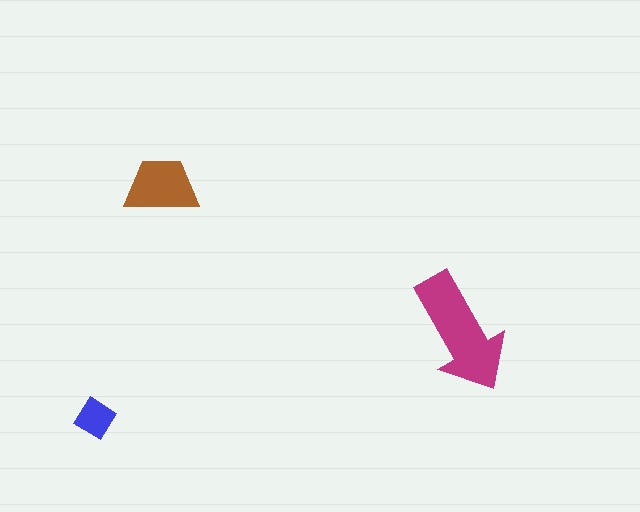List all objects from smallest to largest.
The blue diamond, the brown trapezoid, the magenta arrow.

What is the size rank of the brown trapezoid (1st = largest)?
2nd.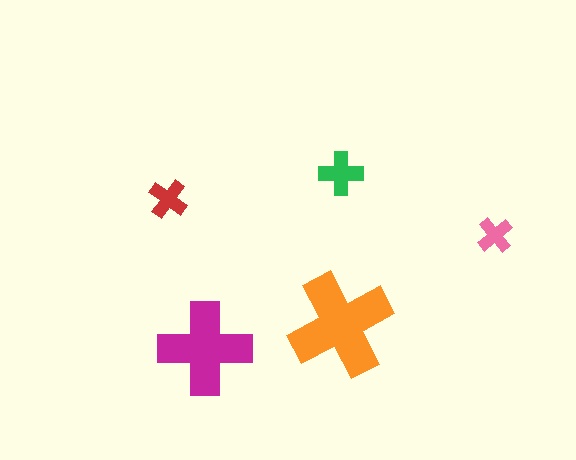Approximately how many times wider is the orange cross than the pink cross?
About 3 times wider.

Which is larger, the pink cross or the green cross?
The green one.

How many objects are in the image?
There are 5 objects in the image.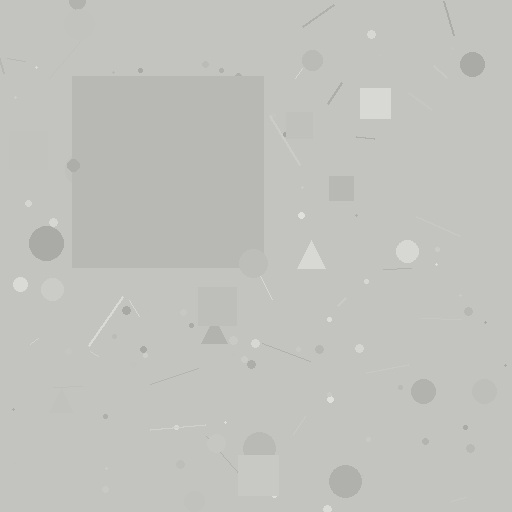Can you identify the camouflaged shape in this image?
The camouflaged shape is a square.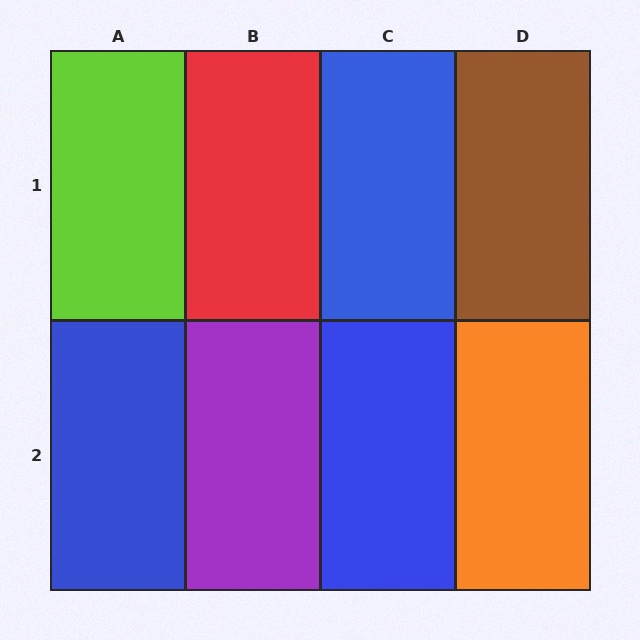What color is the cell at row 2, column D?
Orange.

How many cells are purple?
1 cell is purple.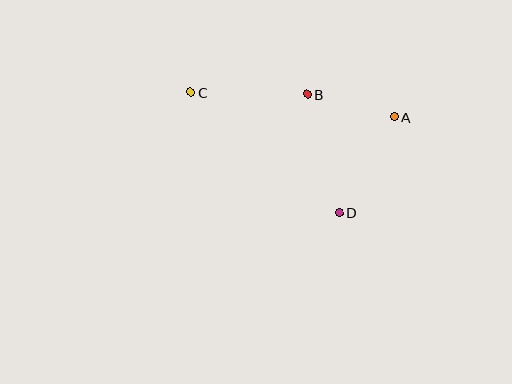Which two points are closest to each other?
Points A and B are closest to each other.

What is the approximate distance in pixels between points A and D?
The distance between A and D is approximately 110 pixels.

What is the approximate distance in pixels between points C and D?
The distance between C and D is approximately 191 pixels.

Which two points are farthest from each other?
Points A and C are farthest from each other.